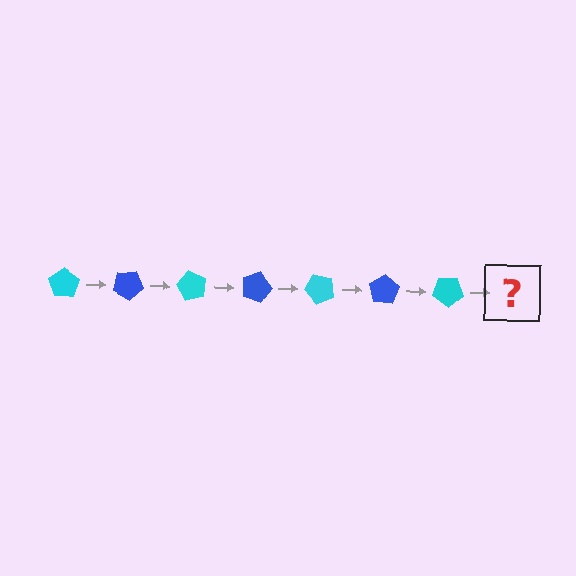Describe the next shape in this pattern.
It should be a blue pentagon, rotated 210 degrees from the start.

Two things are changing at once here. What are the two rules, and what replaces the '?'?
The two rules are that it rotates 30 degrees each step and the color cycles through cyan and blue. The '?' should be a blue pentagon, rotated 210 degrees from the start.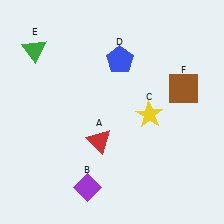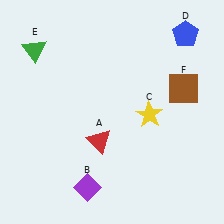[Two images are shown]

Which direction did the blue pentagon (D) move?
The blue pentagon (D) moved right.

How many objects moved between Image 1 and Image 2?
1 object moved between the two images.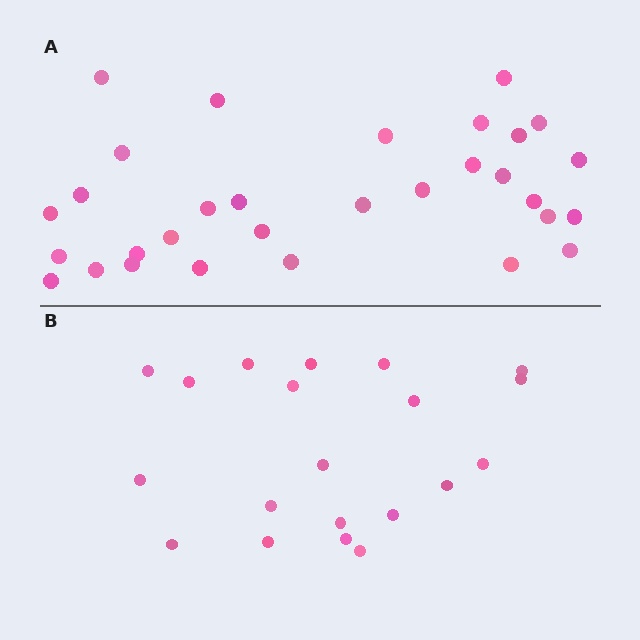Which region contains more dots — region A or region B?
Region A (the top region) has more dots.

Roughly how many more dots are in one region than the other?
Region A has roughly 12 or so more dots than region B.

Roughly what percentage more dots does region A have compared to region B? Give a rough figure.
About 55% more.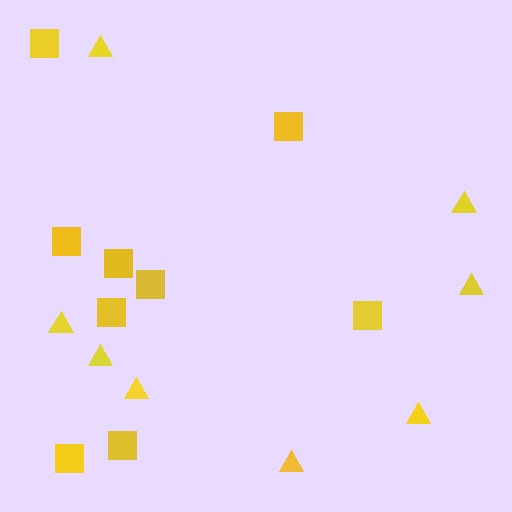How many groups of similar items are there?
There are 2 groups: one group of squares (9) and one group of triangles (8).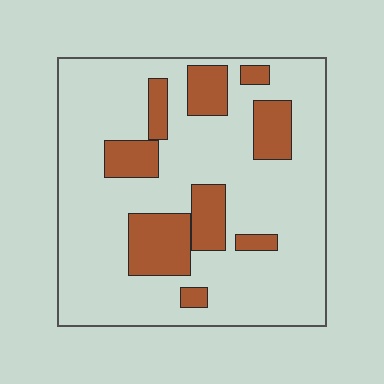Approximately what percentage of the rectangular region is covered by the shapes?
Approximately 20%.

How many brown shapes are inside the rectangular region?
9.